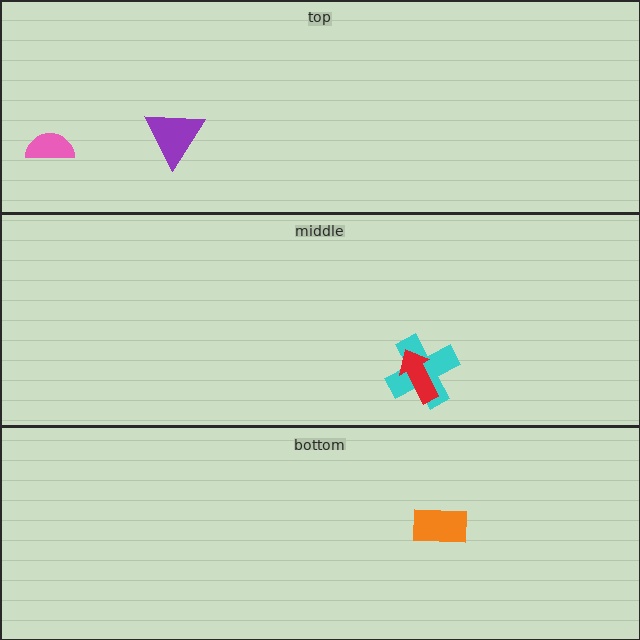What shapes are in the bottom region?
The orange rectangle.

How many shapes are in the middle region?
2.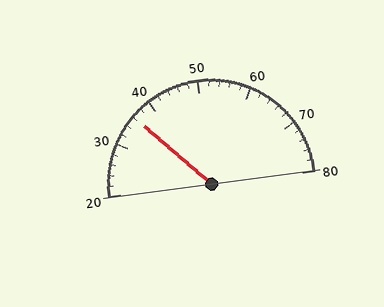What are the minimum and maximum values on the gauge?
The gauge ranges from 20 to 80.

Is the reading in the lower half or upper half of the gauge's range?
The reading is in the lower half of the range (20 to 80).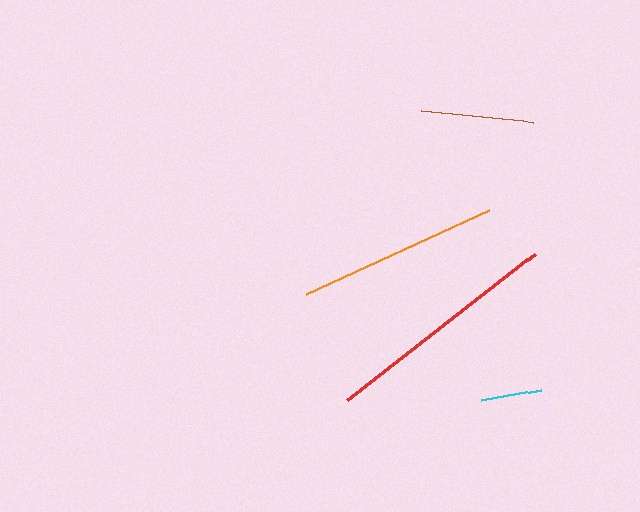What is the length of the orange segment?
The orange segment is approximately 202 pixels long.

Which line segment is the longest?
The red line is the longest at approximately 238 pixels.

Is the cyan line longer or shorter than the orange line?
The orange line is longer than the cyan line.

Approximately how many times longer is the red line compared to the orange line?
The red line is approximately 1.2 times the length of the orange line.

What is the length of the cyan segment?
The cyan segment is approximately 61 pixels long.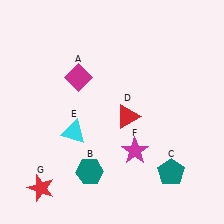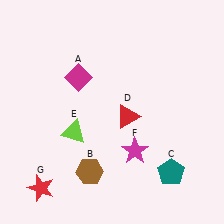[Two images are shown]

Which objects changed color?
B changed from teal to brown. E changed from cyan to lime.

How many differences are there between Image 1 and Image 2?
There are 2 differences between the two images.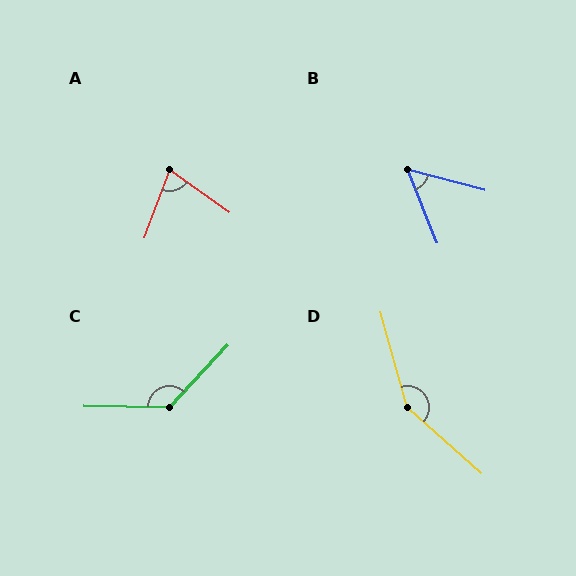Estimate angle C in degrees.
Approximately 132 degrees.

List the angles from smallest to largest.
B (53°), A (75°), C (132°), D (147°).